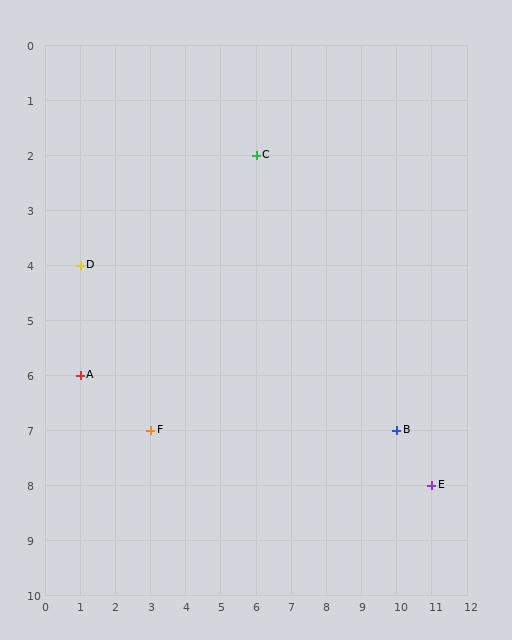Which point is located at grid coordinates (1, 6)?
Point A is at (1, 6).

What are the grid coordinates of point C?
Point C is at grid coordinates (6, 2).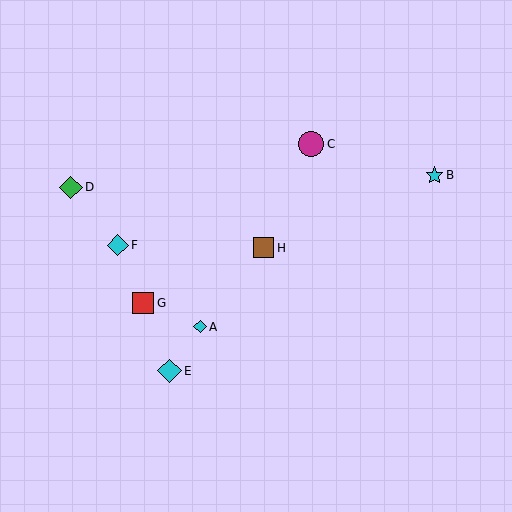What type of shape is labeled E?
Shape E is a cyan diamond.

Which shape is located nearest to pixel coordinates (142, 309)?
The red square (labeled G) at (143, 303) is nearest to that location.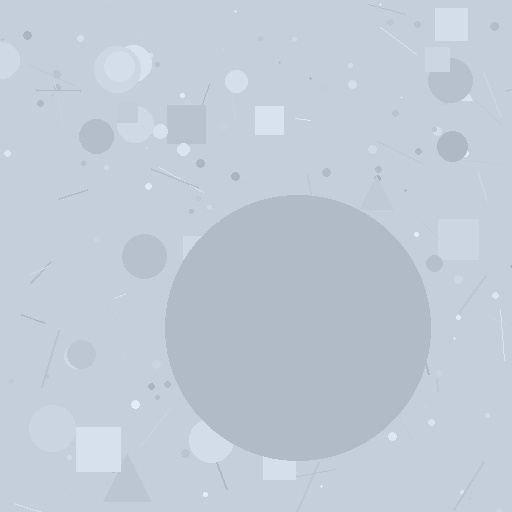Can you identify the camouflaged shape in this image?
The camouflaged shape is a circle.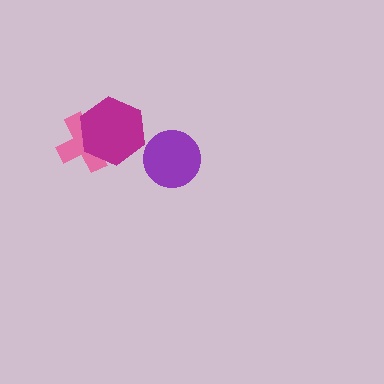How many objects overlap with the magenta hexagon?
1 object overlaps with the magenta hexagon.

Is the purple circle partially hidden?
No, no other shape covers it.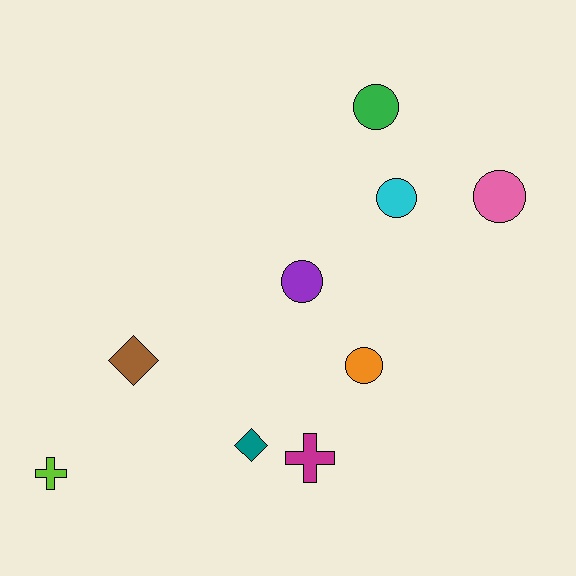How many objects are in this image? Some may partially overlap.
There are 9 objects.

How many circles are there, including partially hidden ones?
There are 5 circles.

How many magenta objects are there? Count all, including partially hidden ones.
There is 1 magenta object.